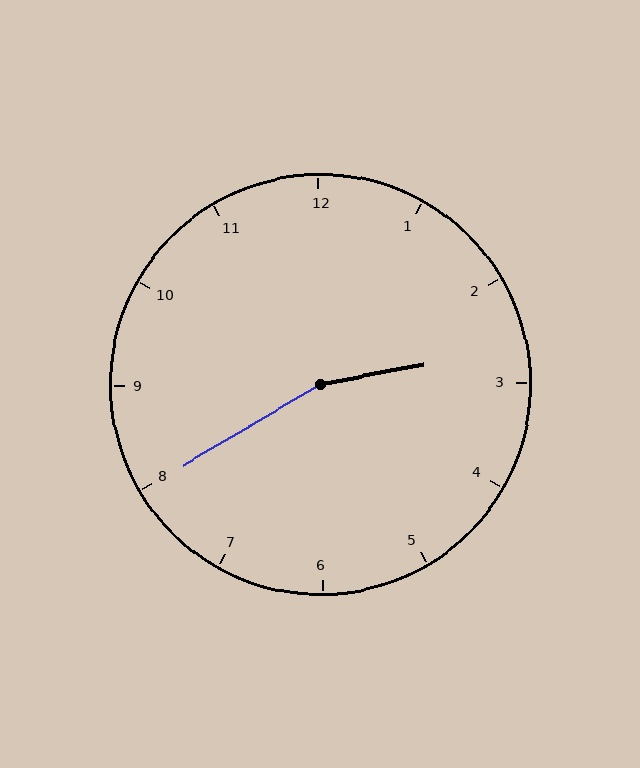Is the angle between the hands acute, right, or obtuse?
It is obtuse.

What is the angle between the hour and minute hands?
Approximately 160 degrees.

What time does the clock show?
2:40.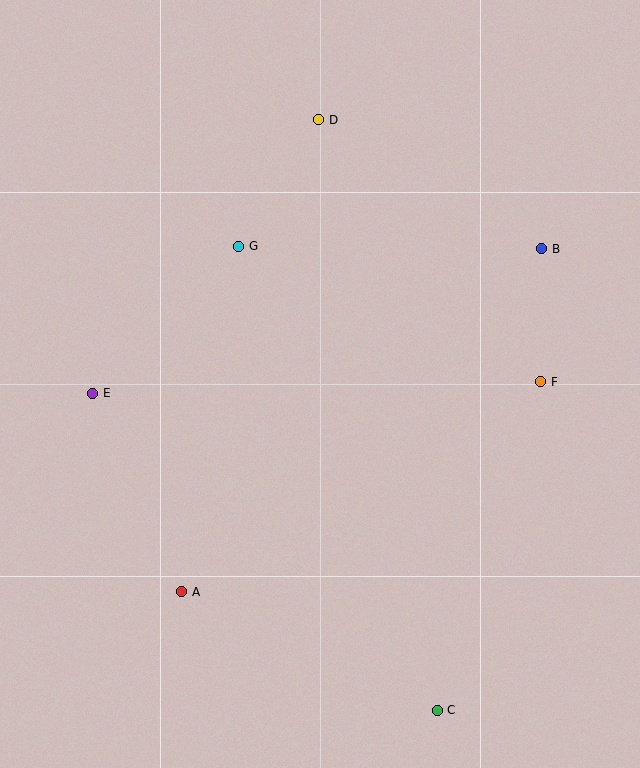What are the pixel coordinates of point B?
Point B is at (542, 249).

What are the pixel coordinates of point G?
Point G is at (239, 246).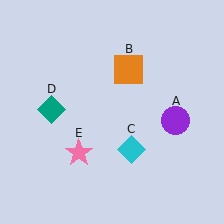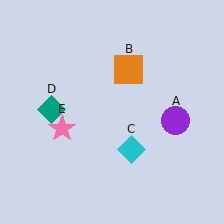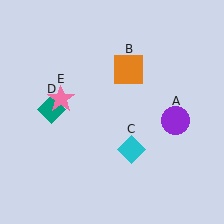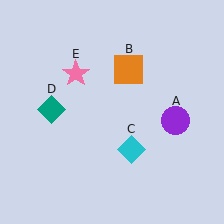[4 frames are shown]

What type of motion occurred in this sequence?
The pink star (object E) rotated clockwise around the center of the scene.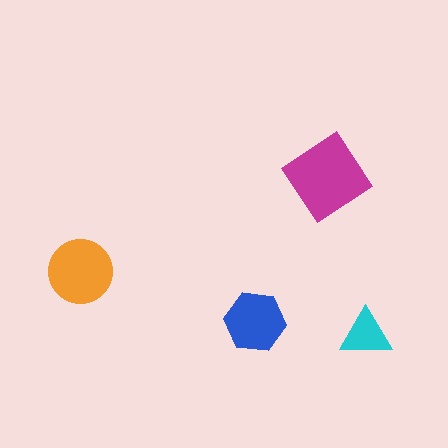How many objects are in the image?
There are 4 objects in the image.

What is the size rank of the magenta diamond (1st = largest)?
1st.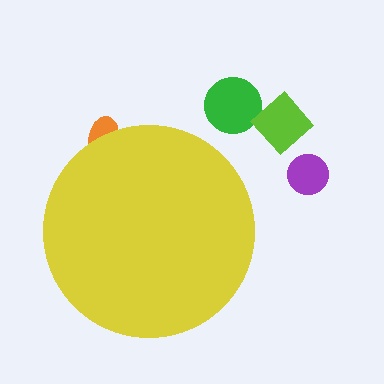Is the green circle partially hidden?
No, the green circle is fully visible.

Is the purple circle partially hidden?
No, the purple circle is fully visible.